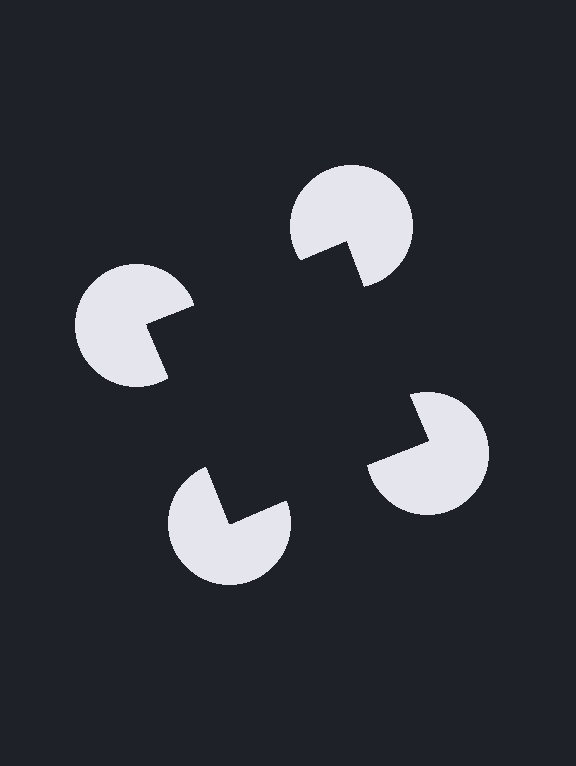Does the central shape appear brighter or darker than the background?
It typically appears slightly darker than the background, even though no actual brightness change is drawn.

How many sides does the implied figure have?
4 sides.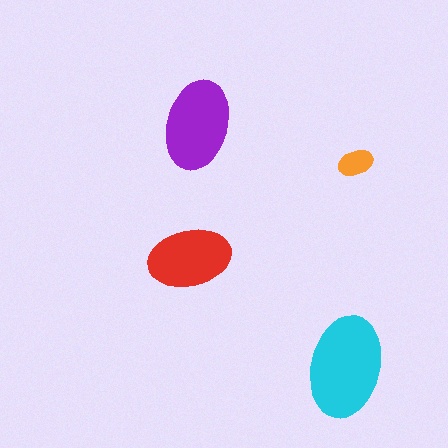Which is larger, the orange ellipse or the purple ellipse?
The purple one.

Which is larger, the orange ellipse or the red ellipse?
The red one.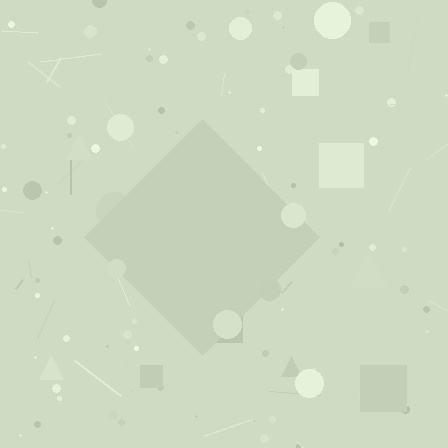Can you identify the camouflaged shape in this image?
The camouflaged shape is a diamond.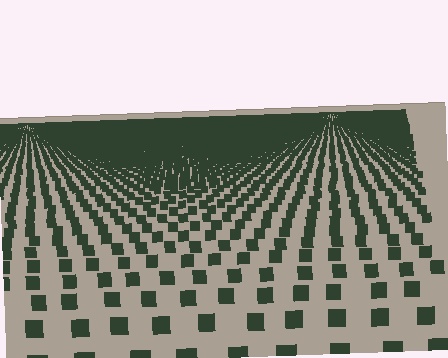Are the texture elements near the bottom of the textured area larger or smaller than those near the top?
Larger. Near the bottom, elements are closer to the viewer and appear at a bigger on-screen size.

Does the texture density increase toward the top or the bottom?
Density increases toward the top.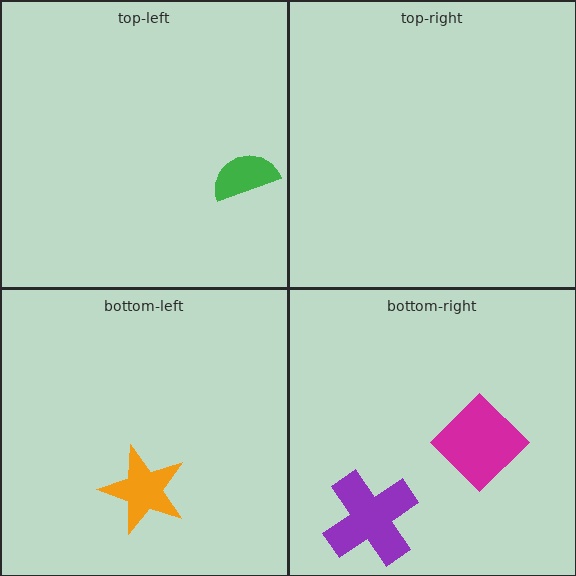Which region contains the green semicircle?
The top-left region.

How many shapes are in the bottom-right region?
2.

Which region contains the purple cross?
The bottom-right region.